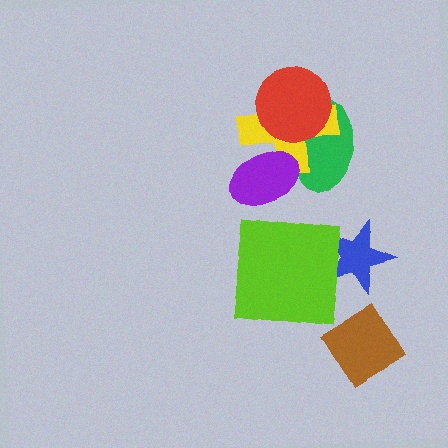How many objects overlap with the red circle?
2 objects overlap with the red circle.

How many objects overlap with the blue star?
1 object overlaps with the blue star.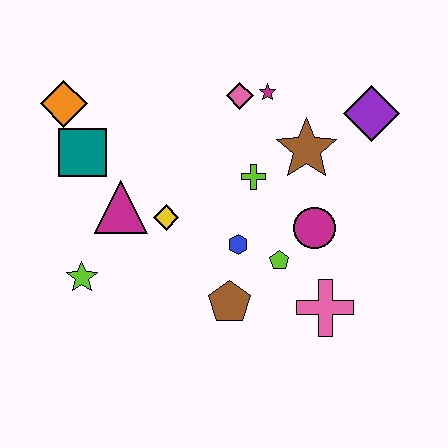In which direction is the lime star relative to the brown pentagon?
The lime star is to the left of the brown pentagon.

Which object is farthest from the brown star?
The lime star is farthest from the brown star.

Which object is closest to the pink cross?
The lime pentagon is closest to the pink cross.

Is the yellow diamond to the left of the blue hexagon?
Yes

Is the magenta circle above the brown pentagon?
Yes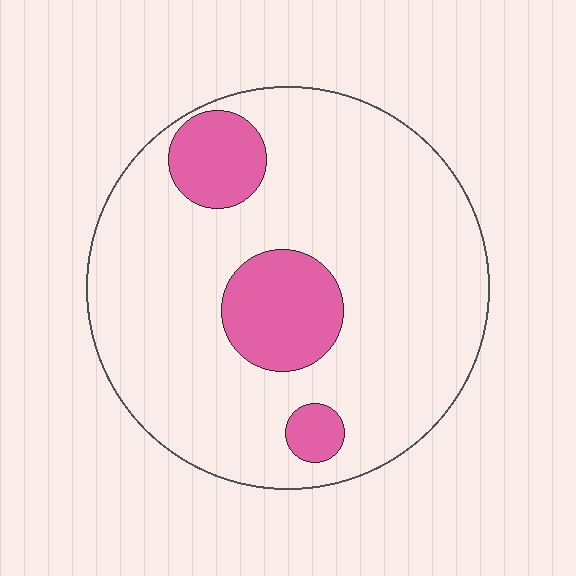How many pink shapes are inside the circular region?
3.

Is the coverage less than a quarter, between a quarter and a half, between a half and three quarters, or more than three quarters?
Less than a quarter.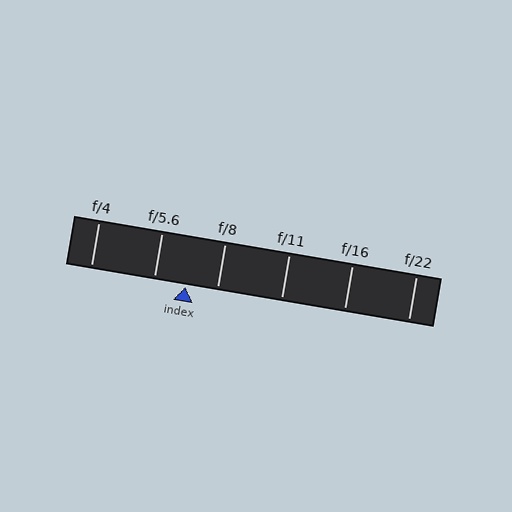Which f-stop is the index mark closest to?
The index mark is closest to f/8.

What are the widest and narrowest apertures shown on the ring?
The widest aperture shown is f/4 and the narrowest is f/22.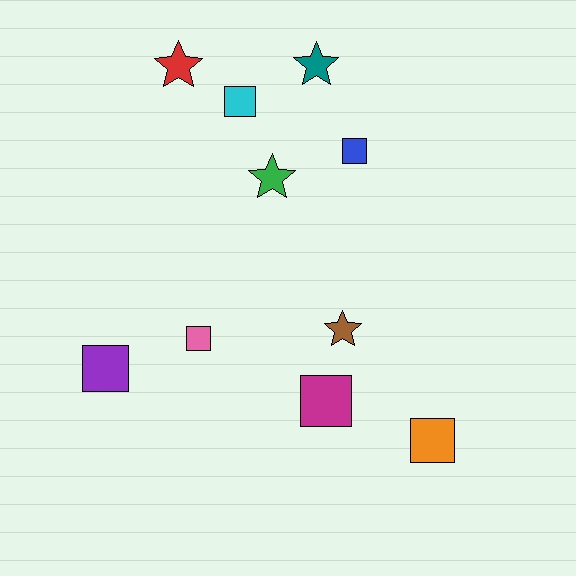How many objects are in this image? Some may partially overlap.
There are 10 objects.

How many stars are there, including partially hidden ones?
There are 4 stars.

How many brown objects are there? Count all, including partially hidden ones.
There is 1 brown object.